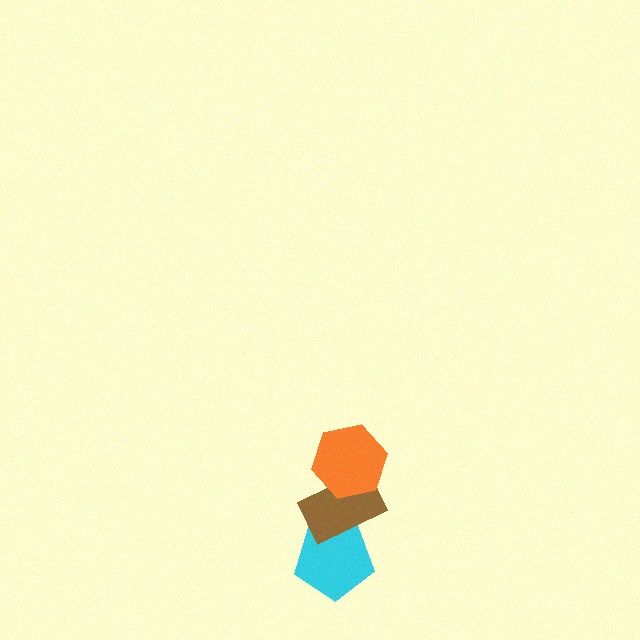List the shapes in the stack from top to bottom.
From top to bottom: the orange hexagon, the brown rectangle, the cyan pentagon.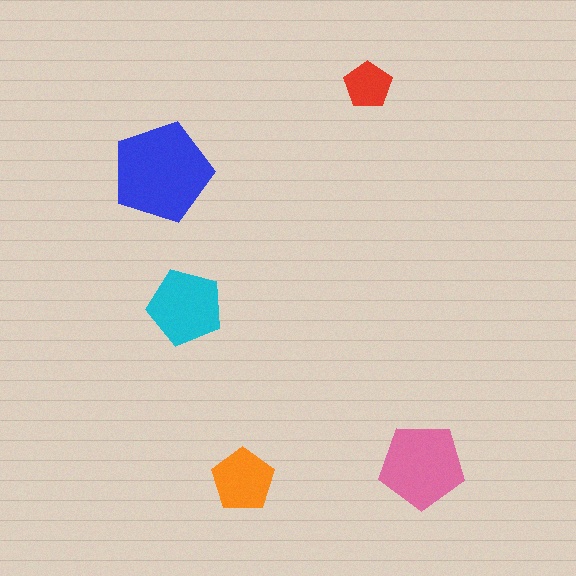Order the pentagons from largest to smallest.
the blue one, the pink one, the cyan one, the orange one, the red one.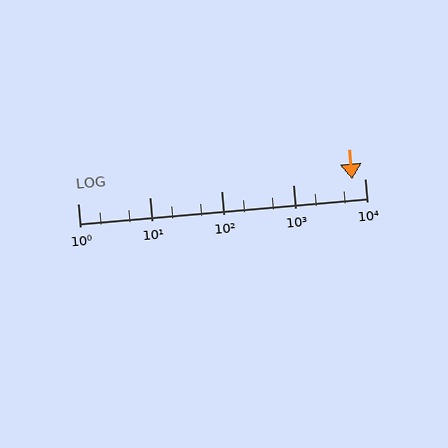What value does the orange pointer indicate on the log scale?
The pointer indicates approximately 6800.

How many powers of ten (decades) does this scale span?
The scale spans 4 decades, from 1 to 10000.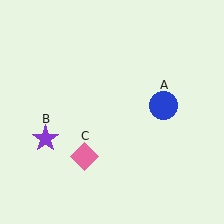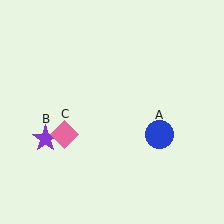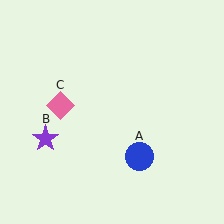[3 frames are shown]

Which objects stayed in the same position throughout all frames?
Purple star (object B) remained stationary.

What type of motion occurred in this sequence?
The blue circle (object A), pink diamond (object C) rotated clockwise around the center of the scene.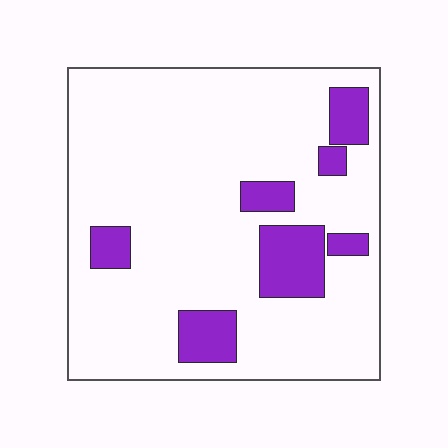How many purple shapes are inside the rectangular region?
7.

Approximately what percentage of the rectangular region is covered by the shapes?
Approximately 15%.